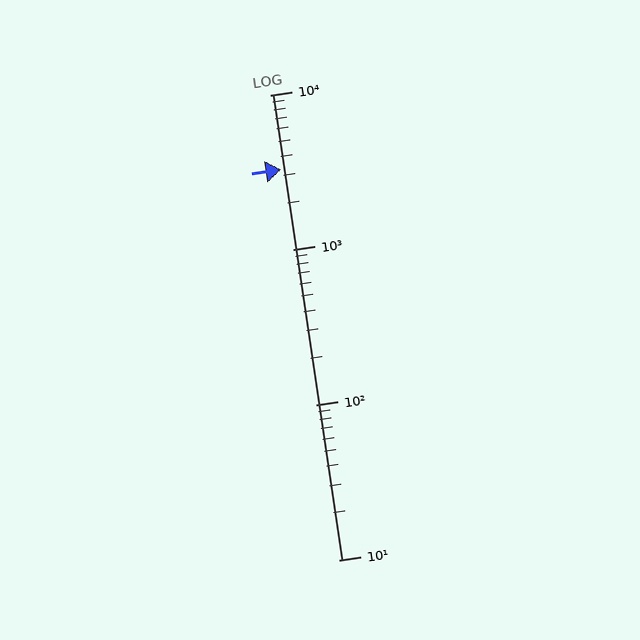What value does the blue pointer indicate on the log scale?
The pointer indicates approximately 3300.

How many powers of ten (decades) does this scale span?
The scale spans 3 decades, from 10 to 10000.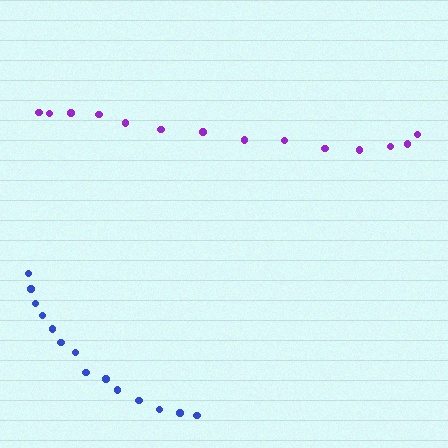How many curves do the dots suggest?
There are 2 distinct paths.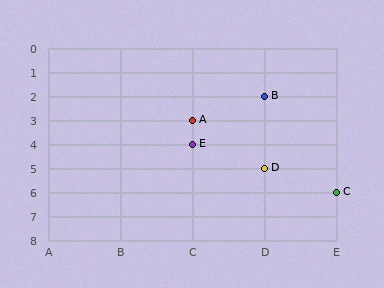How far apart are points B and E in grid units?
Points B and E are 1 column and 2 rows apart (about 2.2 grid units diagonally).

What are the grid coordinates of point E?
Point E is at grid coordinates (C, 4).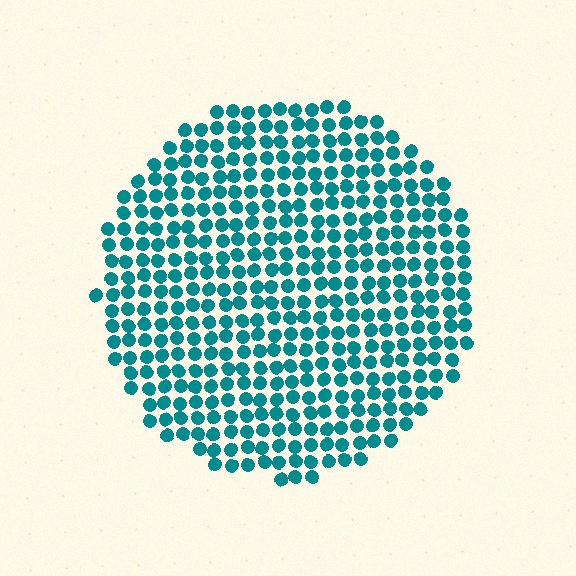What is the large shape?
The large shape is a circle.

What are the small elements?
The small elements are circles.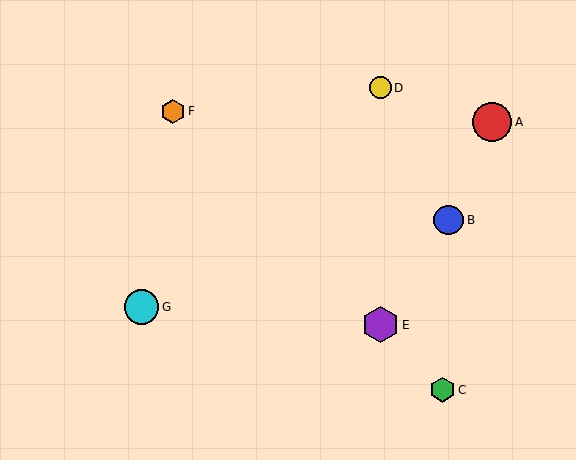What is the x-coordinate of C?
Object C is at x≈442.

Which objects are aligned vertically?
Objects D, E are aligned vertically.